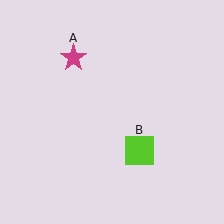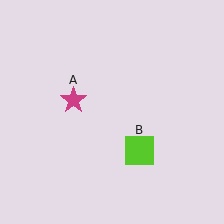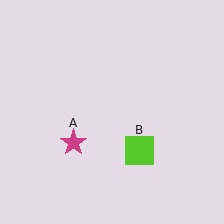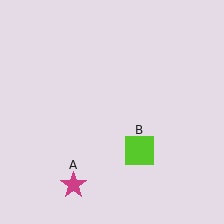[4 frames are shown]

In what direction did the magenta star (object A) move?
The magenta star (object A) moved down.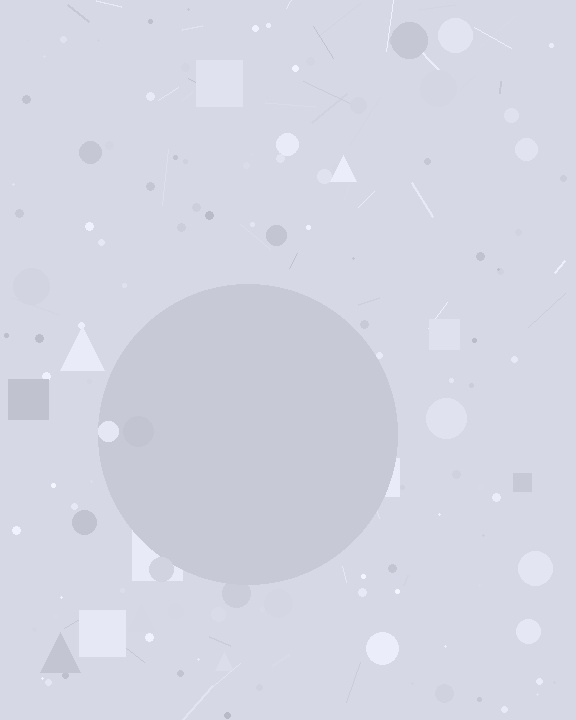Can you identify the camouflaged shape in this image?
The camouflaged shape is a circle.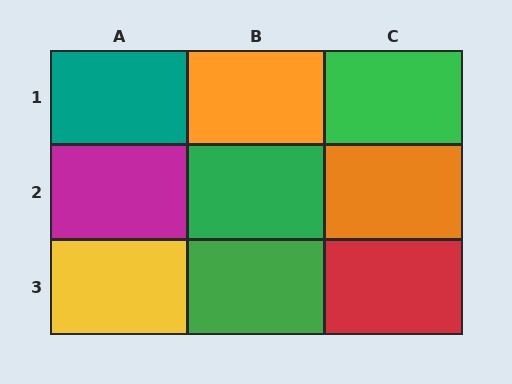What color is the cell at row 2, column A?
Magenta.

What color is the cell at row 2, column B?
Green.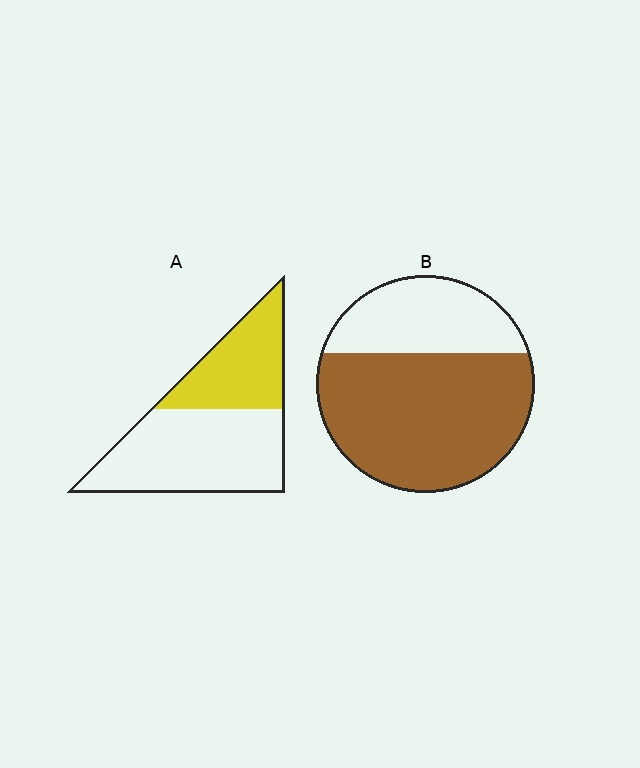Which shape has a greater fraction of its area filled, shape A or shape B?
Shape B.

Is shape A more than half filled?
No.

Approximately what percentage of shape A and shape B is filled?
A is approximately 40% and B is approximately 70%.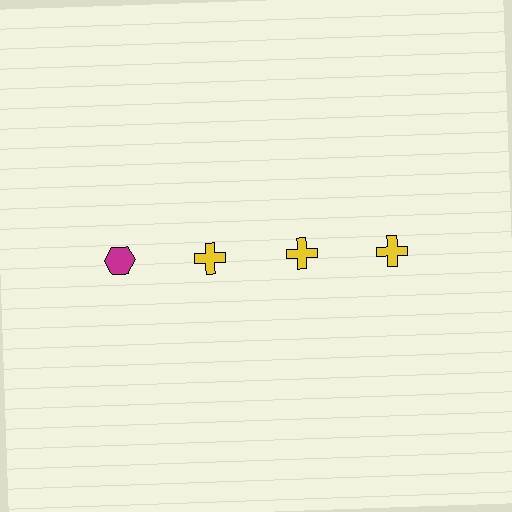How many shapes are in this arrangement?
There are 4 shapes arranged in a grid pattern.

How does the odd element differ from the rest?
It differs in both color (magenta instead of yellow) and shape (hexagon instead of cross).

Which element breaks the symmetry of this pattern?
The magenta hexagon in the top row, leftmost column breaks the symmetry. All other shapes are yellow crosses.